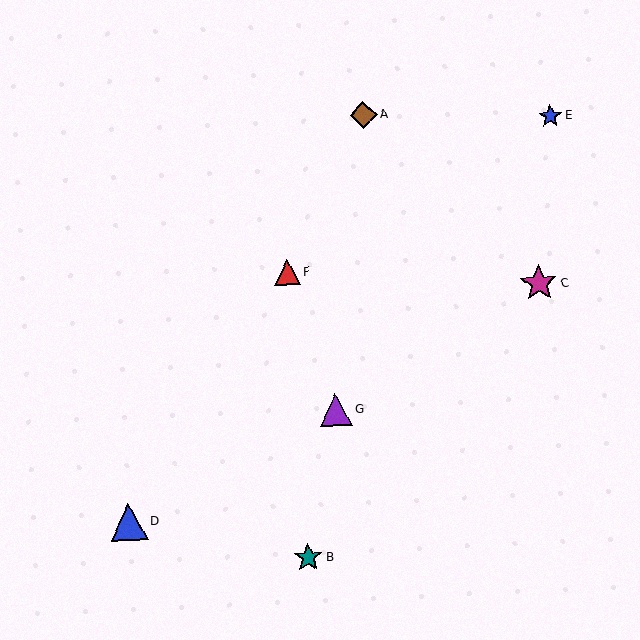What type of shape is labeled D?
Shape D is a blue triangle.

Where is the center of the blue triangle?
The center of the blue triangle is at (129, 522).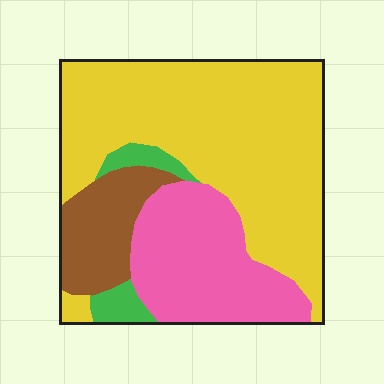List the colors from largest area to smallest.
From largest to smallest: yellow, pink, brown, green.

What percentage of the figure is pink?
Pink takes up between a sixth and a third of the figure.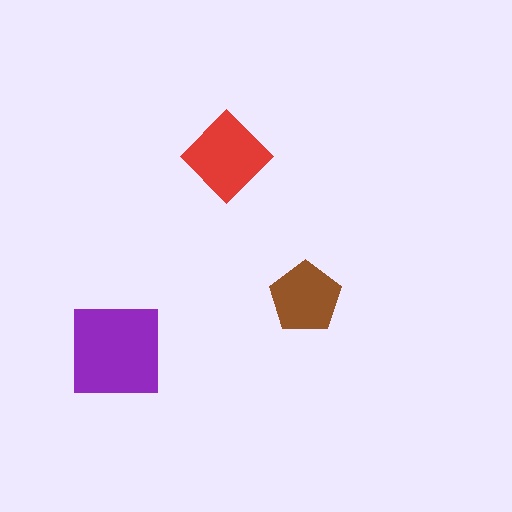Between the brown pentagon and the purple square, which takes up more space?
The purple square.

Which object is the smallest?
The brown pentagon.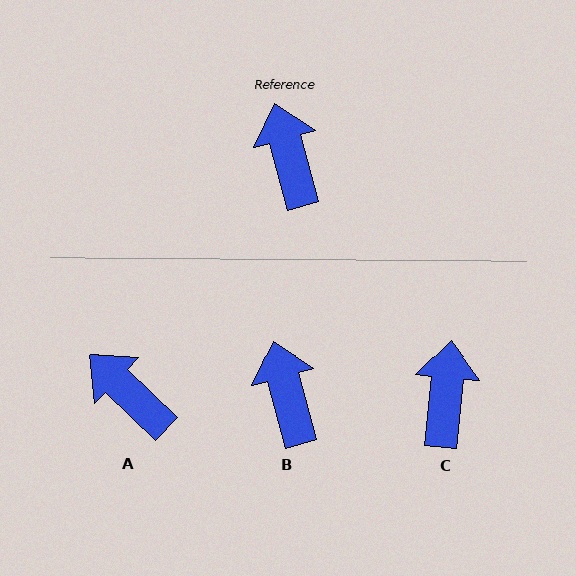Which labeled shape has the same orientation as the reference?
B.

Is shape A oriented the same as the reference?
No, it is off by about 31 degrees.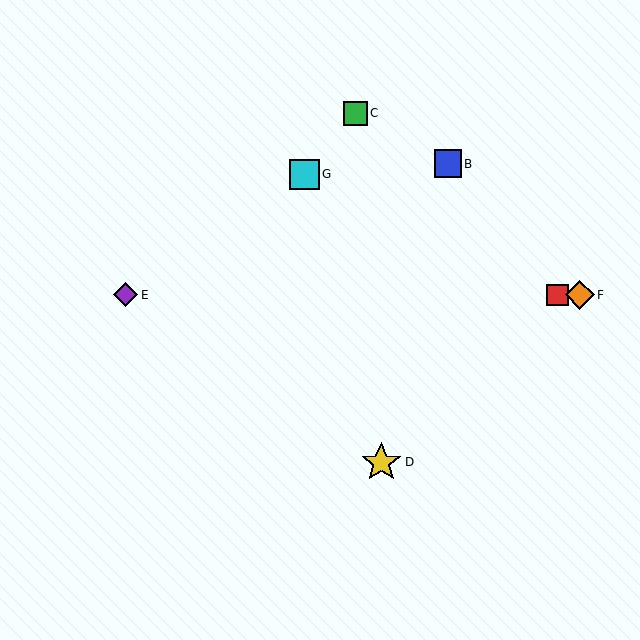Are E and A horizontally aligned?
Yes, both are at y≈295.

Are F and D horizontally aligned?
No, F is at y≈295 and D is at y≈462.